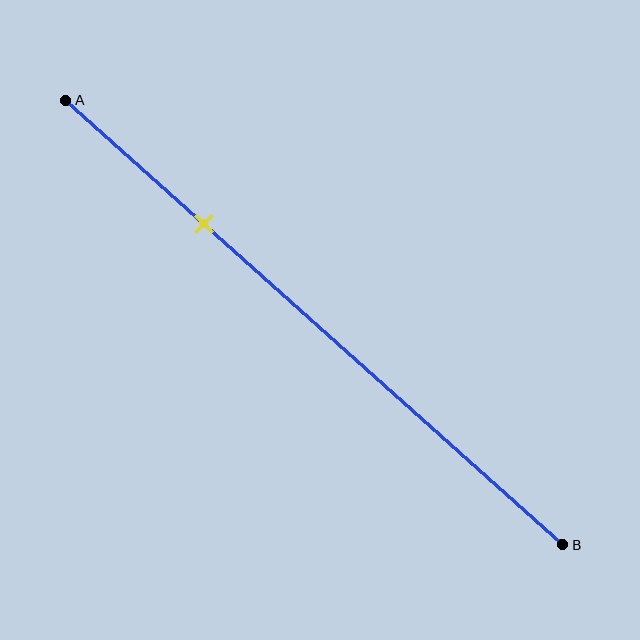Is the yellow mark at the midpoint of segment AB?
No, the mark is at about 30% from A, not at the 50% midpoint.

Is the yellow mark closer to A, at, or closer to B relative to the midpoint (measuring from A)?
The yellow mark is closer to point A than the midpoint of segment AB.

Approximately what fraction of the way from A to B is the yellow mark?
The yellow mark is approximately 30% of the way from A to B.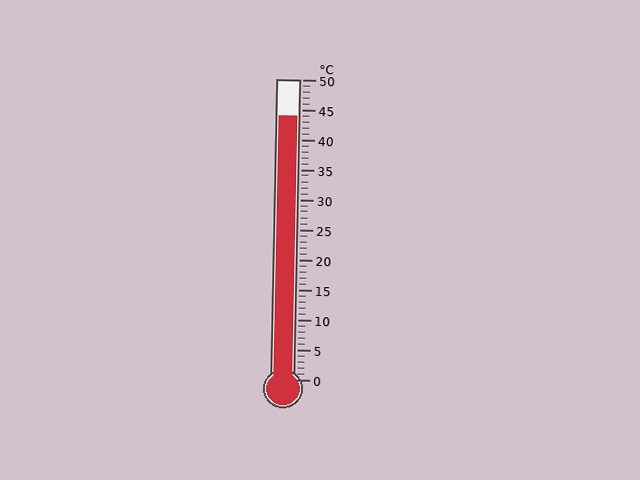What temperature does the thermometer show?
The thermometer shows approximately 44°C.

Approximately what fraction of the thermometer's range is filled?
The thermometer is filled to approximately 90% of its range.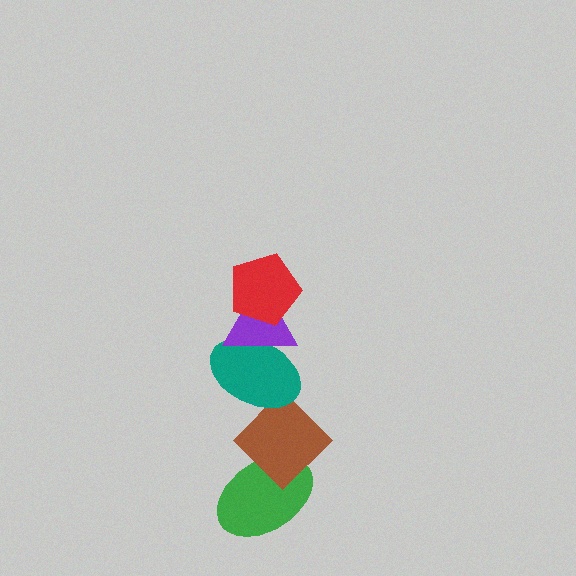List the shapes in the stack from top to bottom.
From top to bottom: the red pentagon, the purple triangle, the teal ellipse, the brown diamond, the green ellipse.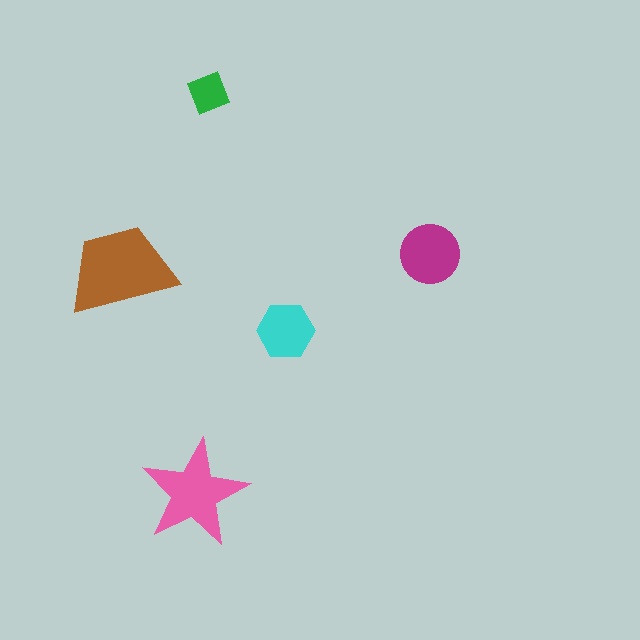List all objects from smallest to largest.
The green square, the cyan hexagon, the magenta circle, the pink star, the brown trapezoid.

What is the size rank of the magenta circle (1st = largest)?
3rd.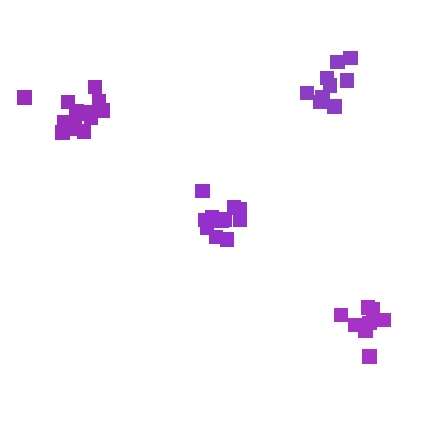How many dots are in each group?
Group 1: 9 dots, Group 2: 9 dots, Group 3: 11 dots, Group 4: 15 dots (44 total).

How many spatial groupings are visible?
There are 4 spatial groupings.